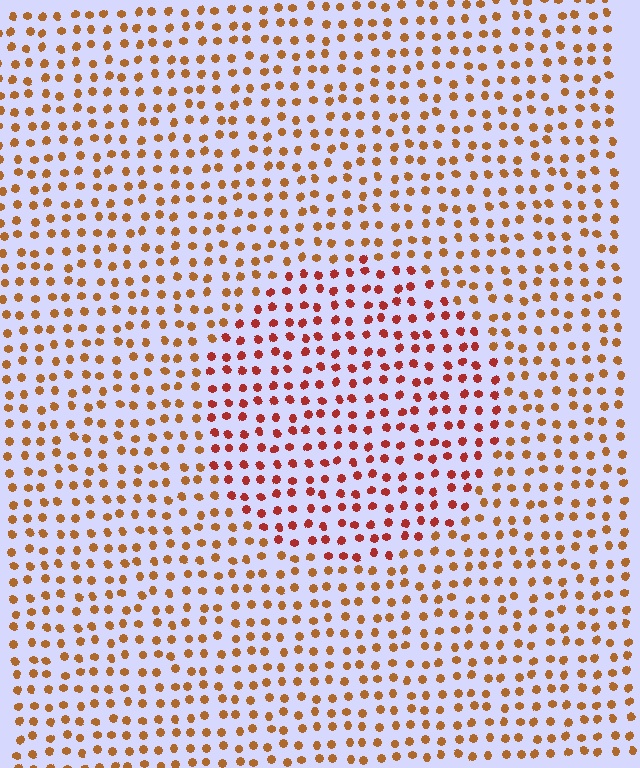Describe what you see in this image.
The image is filled with small brown elements in a uniform arrangement. A circle-shaped region is visible where the elements are tinted to a slightly different hue, forming a subtle color boundary.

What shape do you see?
I see a circle.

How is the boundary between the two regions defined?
The boundary is defined purely by a slight shift in hue (about 29 degrees). Spacing, size, and orientation are identical on both sides.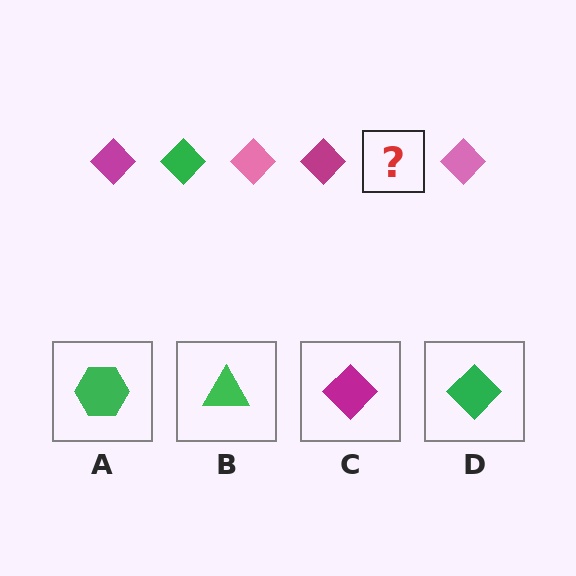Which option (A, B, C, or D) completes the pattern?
D.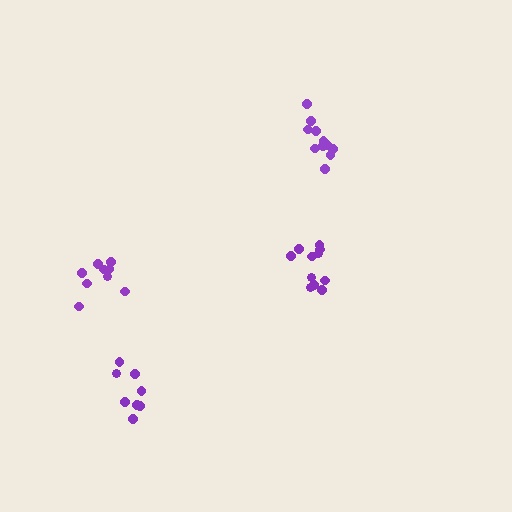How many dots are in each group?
Group 1: 9 dots, Group 2: 11 dots, Group 3: 11 dots, Group 4: 8 dots (39 total).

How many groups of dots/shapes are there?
There are 4 groups.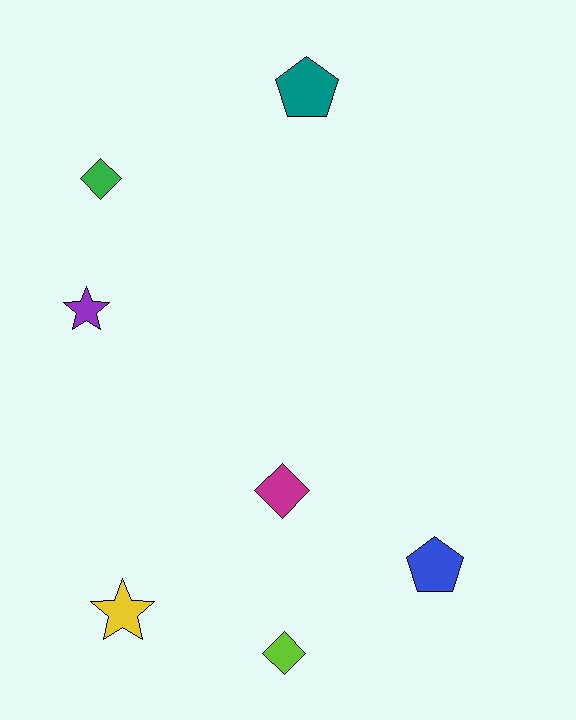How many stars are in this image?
There are 2 stars.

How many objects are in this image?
There are 7 objects.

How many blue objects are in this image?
There is 1 blue object.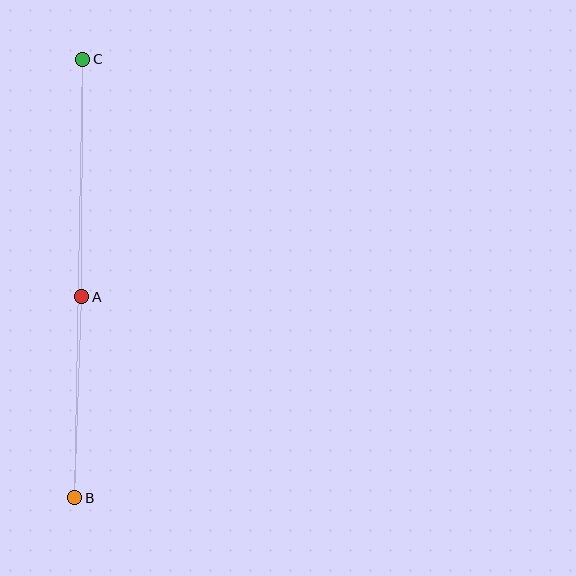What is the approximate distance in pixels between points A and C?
The distance between A and C is approximately 238 pixels.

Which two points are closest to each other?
Points A and B are closest to each other.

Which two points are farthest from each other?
Points B and C are farthest from each other.